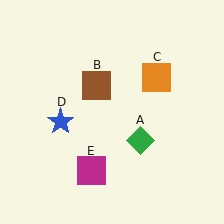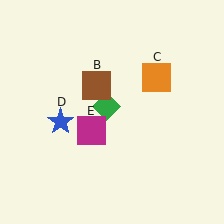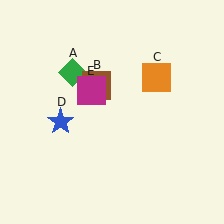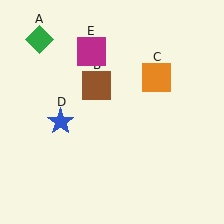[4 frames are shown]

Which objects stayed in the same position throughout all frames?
Brown square (object B) and orange square (object C) and blue star (object D) remained stationary.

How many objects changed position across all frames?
2 objects changed position: green diamond (object A), magenta square (object E).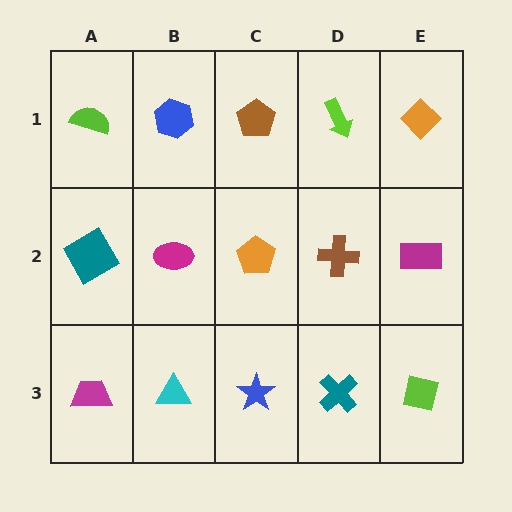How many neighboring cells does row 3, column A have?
2.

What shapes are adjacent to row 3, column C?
An orange pentagon (row 2, column C), a cyan triangle (row 3, column B), a teal cross (row 3, column D).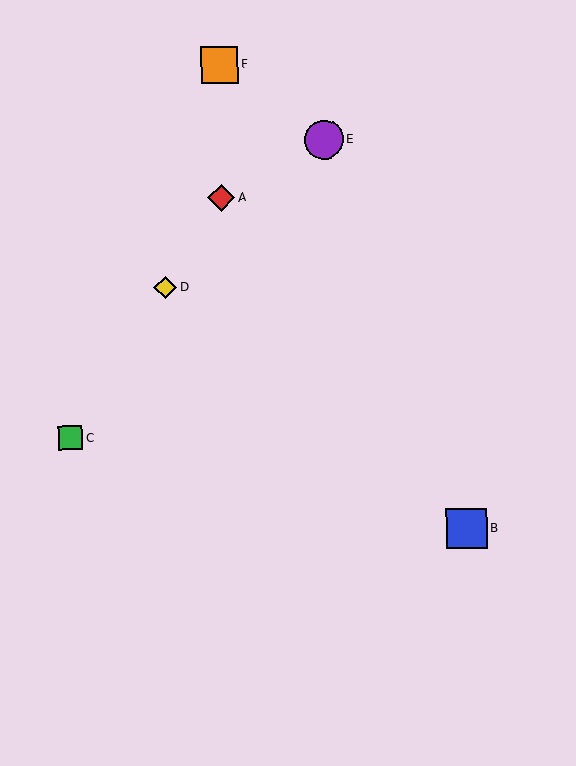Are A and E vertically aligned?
No, A is at x≈221 and E is at x≈324.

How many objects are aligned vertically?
2 objects (A, F) are aligned vertically.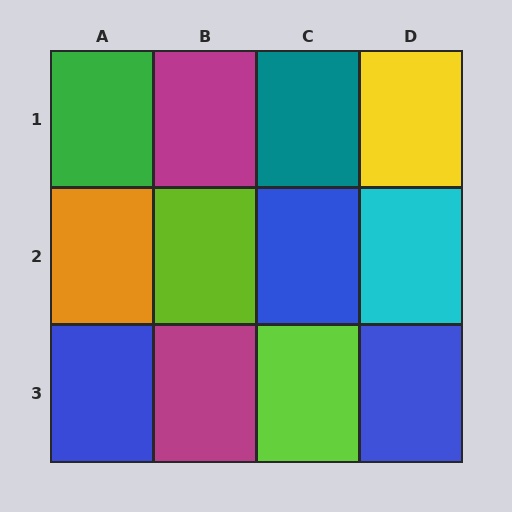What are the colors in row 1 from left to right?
Green, magenta, teal, yellow.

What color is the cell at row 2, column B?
Lime.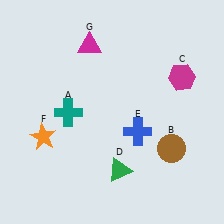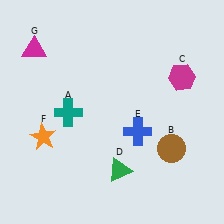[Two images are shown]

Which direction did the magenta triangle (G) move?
The magenta triangle (G) moved left.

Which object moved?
The magenta triangle (G) moved left.